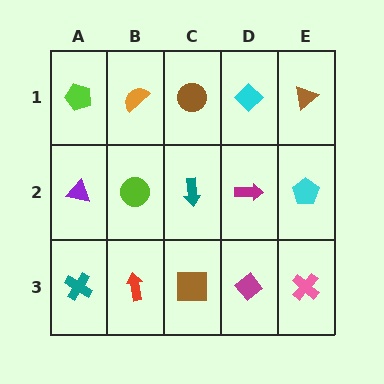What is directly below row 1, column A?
A purple triangle.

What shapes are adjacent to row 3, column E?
A cyan pentagon (row 2, column E), a magenta diamond (row 3, column D).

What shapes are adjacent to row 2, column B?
An orange semicircle (row 1, column B), a red arrow (row 3, column B), a purple triangle (row 2, column A), a teal arrow (row 2, column C).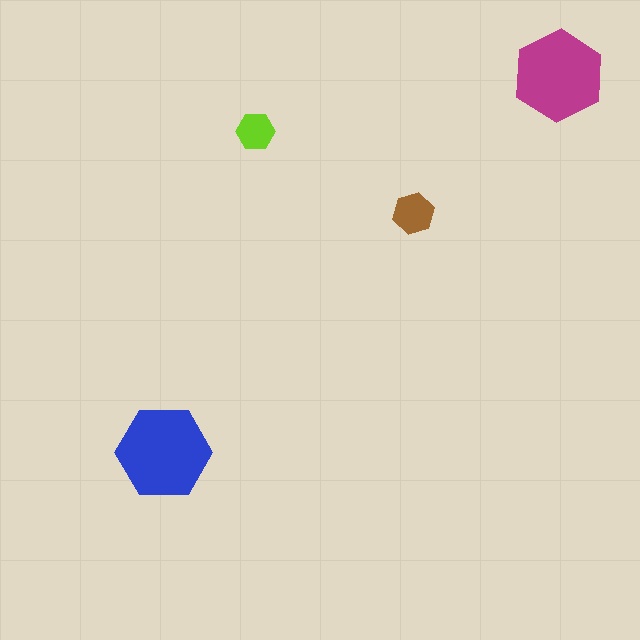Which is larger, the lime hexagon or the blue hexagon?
The blue one.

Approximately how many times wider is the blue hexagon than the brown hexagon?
About 2.5 times wider.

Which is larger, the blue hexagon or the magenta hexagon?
The blue one.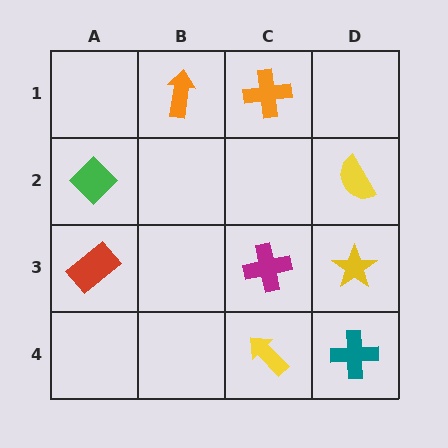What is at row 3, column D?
A yellow star.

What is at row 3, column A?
A red rectangle.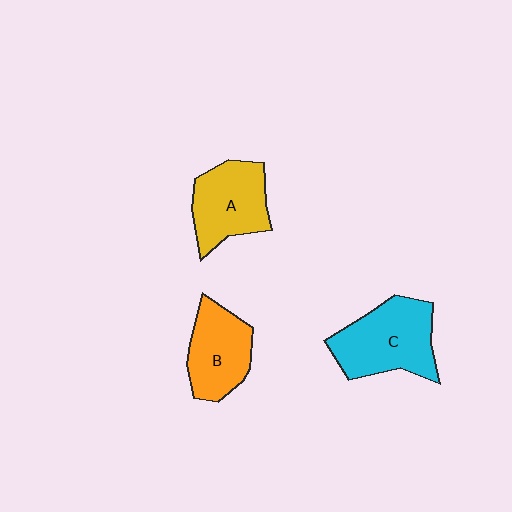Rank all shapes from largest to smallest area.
From largest to smallest: C (cyan), A (yellow), B (orange).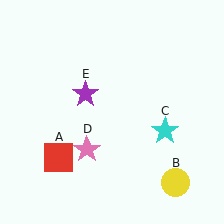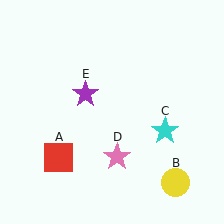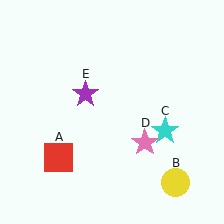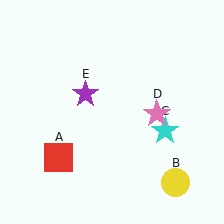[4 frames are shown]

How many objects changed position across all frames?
1 object changed position: pink star (object D).